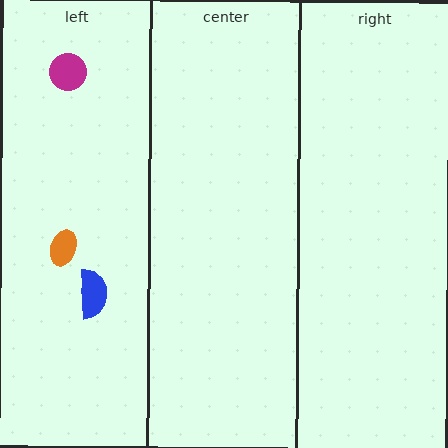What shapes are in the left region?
The magenta circle, the blue semicircle, the orange ellipse.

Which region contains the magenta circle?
The left region.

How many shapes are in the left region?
3.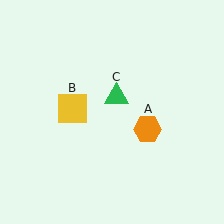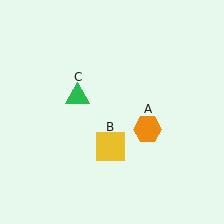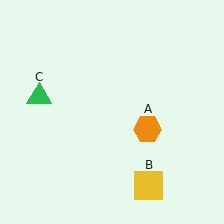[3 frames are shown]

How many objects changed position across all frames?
2 objects changed position: yellow square (object B), green triangle (object C).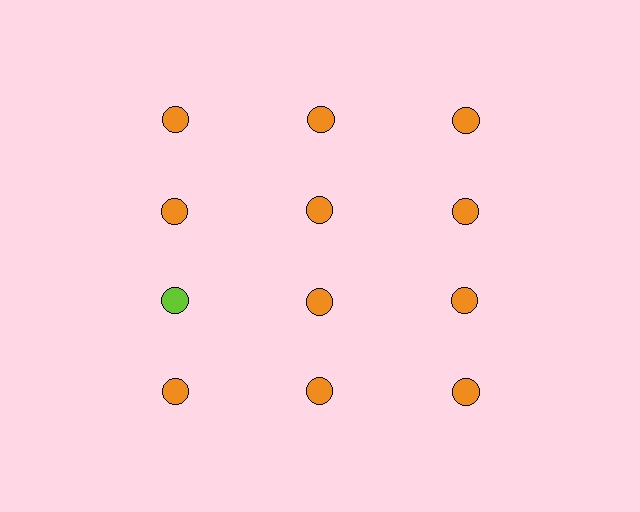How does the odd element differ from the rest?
It has a different color: lime instead of orange.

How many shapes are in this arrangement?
There are 12 shapes arranged in a grid pattern.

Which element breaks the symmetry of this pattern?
The lime circle in the third row, leftmost column breaks the symmetry. All other shapes are orange circles.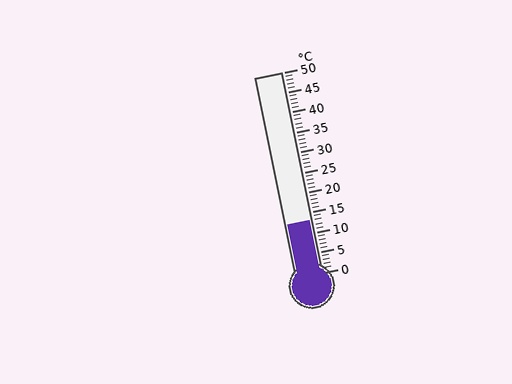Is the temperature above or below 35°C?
The temperature is below 35°C.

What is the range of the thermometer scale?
The thermometer scale ranges from 0°C to 50°C.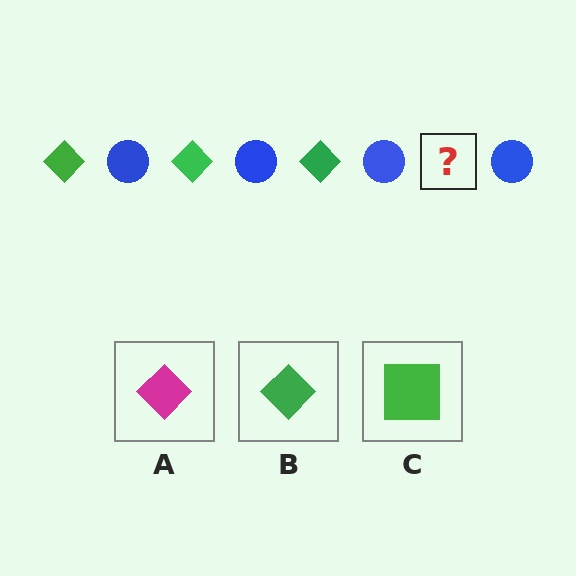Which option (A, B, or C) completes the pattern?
B.